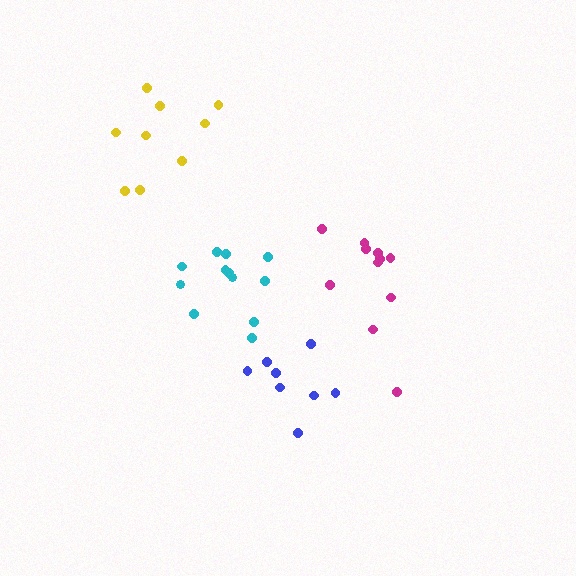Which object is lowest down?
The blue cluster is bottommost.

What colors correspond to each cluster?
The clusters are colored: yellow, blue, cyan, magenta.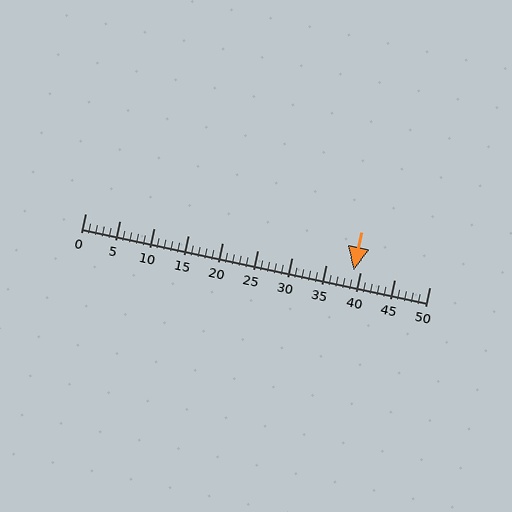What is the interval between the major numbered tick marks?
The major tick marks are spaced 5 units apart.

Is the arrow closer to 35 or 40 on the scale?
The arrow is closer to 40.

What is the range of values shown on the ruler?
The ruler shows values from 0 to 50.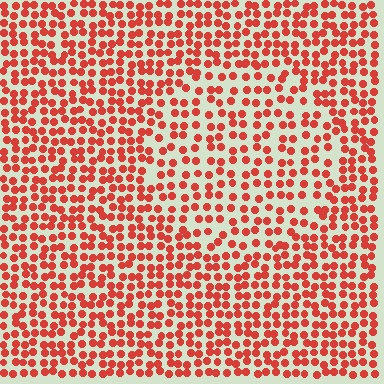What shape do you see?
I see a circle.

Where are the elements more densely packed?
The elements are more densely packed outside the circle boundary.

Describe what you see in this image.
The image contains small red elements arranged at two different densities. A circle-shaped region is visible where the elements are less densely packed than the surrounding area.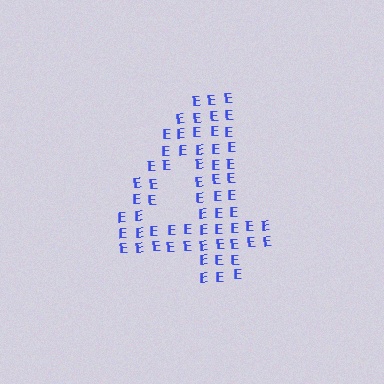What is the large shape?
The large shape is the digit 4.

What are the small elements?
The small elements are letter E's.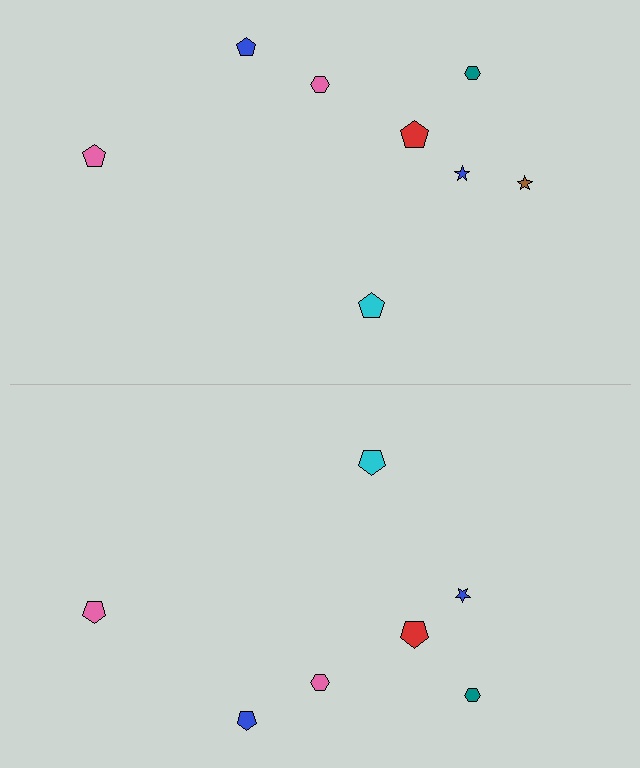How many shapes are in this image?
There are 15 shapes in this image.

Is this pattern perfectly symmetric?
No, the pattern is not perfectly symmetric. A brown star is missing from the bottom side.